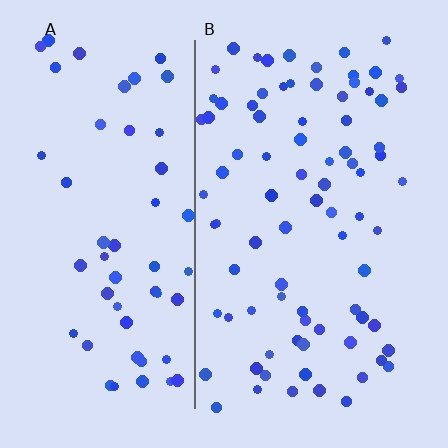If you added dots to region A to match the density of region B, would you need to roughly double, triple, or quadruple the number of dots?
Approximately double.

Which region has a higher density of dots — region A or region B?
B (the right).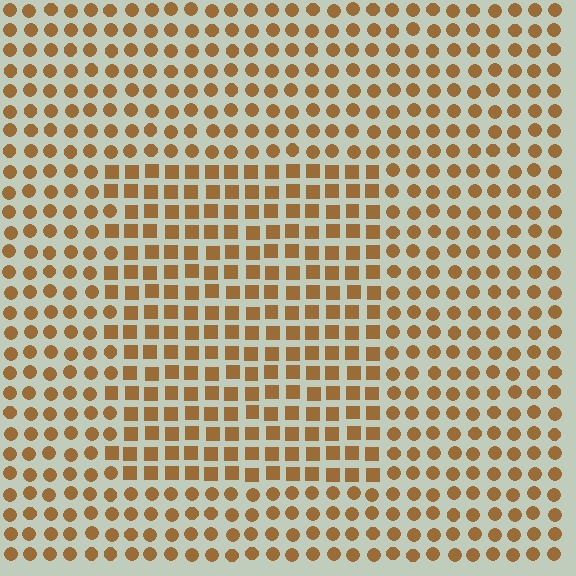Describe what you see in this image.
The image is filled with small brown elements arranged in a uniform grid. A rectangle-shaped region contains squares, while the surrounding area contains circles. The boundary is defined purely by the change in element shape.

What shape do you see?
I see a rectangle.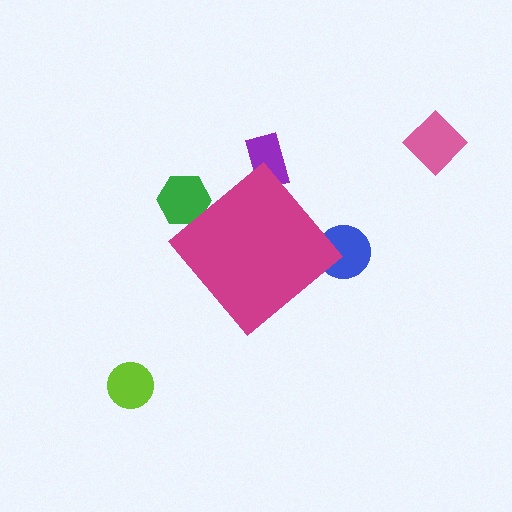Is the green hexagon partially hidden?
Yes, the green hexagon is partially hidden behind the magenta diamond.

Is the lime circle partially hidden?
No, the lime circle is fully visible.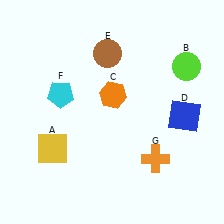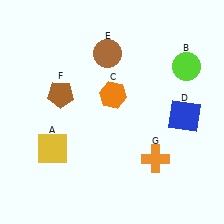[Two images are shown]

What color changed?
The pentagon (F) changed from cyan in Image 1 to brown in Image 2.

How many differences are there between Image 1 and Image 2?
There is 1 difference between the two images.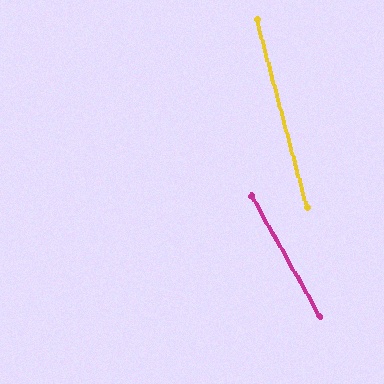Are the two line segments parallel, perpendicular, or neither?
Neither parallel nor perpendicular — they differ by about 15°.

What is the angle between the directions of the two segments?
Approximately 15 degrees.